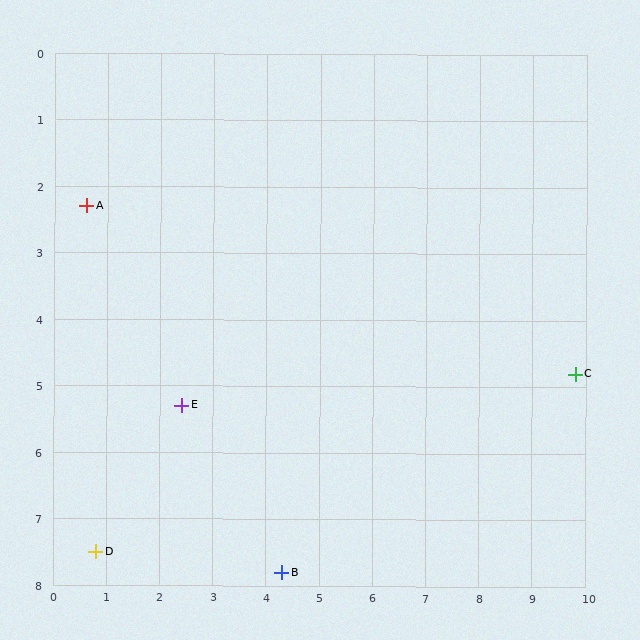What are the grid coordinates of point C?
Point C is at approximately (9.8, 4.8).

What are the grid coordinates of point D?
Point D is at approximately (0.8, 7.5).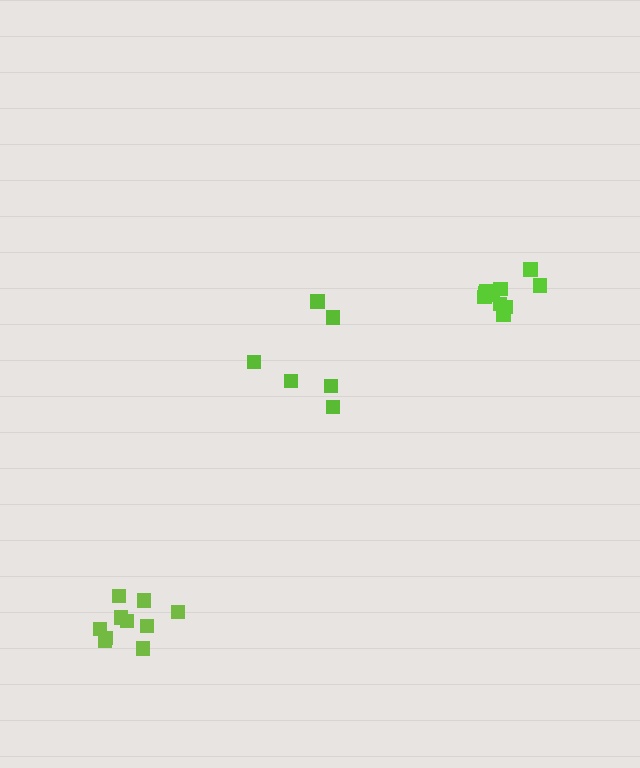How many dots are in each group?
Group 1: 10 dots, Group 2: 6 dots, Group 3: 10 dots (26 total).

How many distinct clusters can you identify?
There are 3 distinct clusters.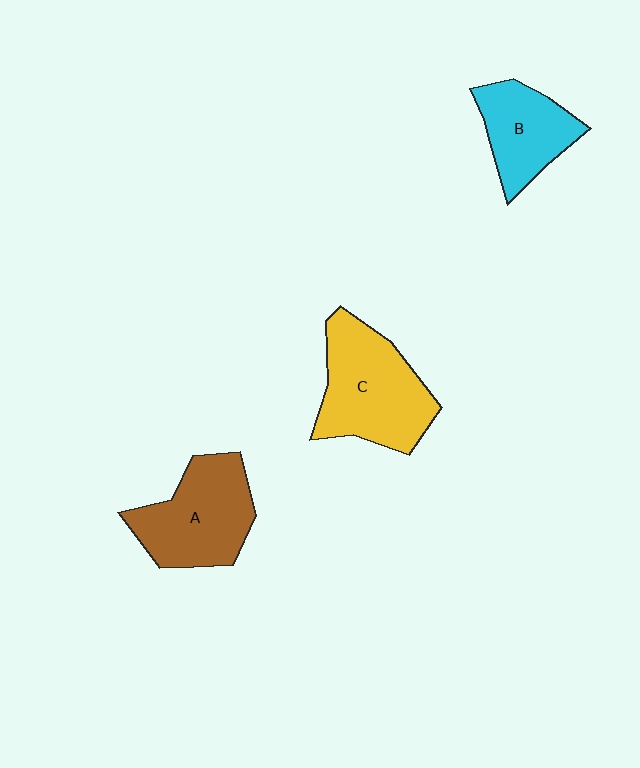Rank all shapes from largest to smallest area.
From largest to smallest: C (yellow), A (brown), B (cyan).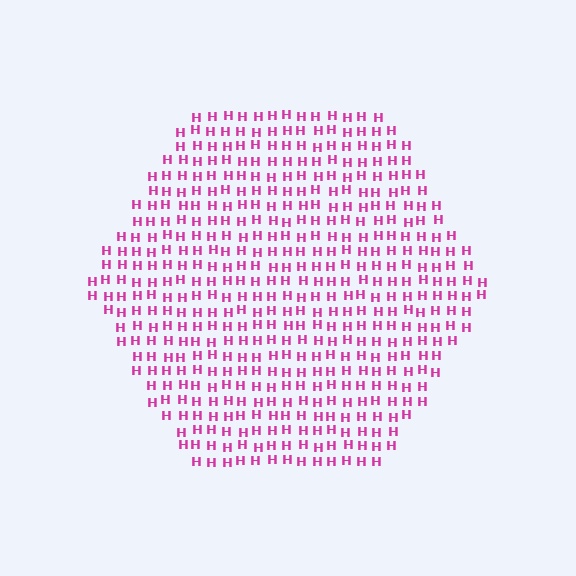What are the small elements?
The small elements are letter H's.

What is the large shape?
The large shape is a hexagon.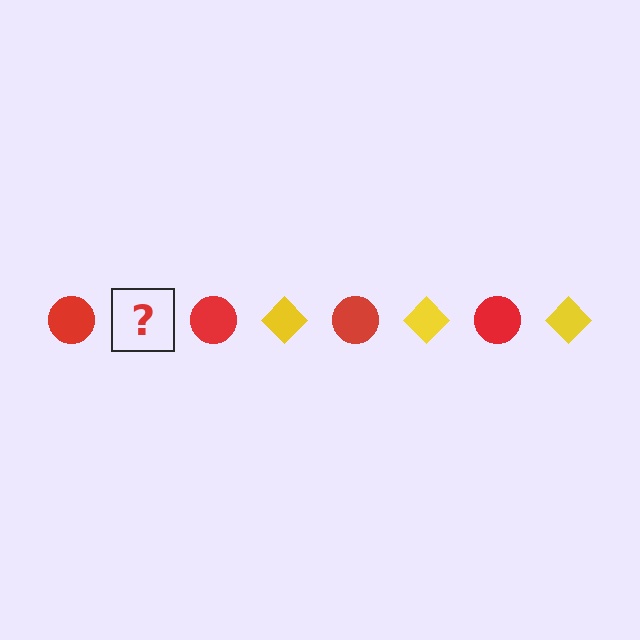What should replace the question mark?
The question mark should be replaced with a yellow diamond.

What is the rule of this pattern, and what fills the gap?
The rule is that the pattern alternates between red circle and yellow diamond. The gap should be filled with a yellow diamond.